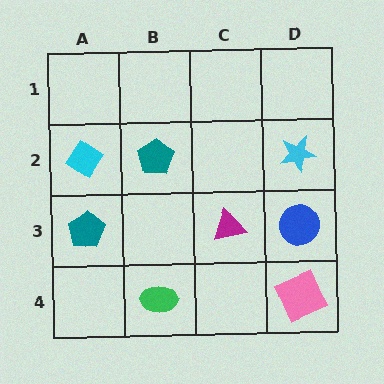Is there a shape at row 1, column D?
No, that cell is empty.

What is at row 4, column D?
A pink square.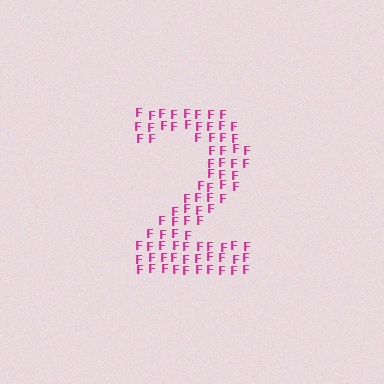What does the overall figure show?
The overall figure shows the digit 2.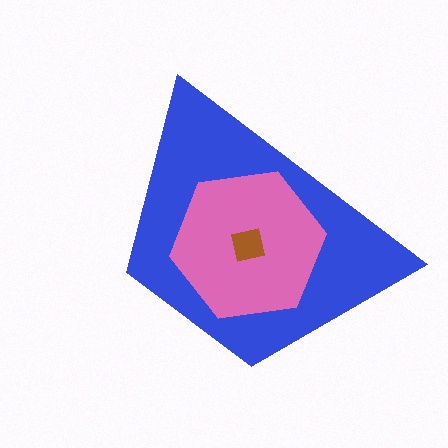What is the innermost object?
The brown square.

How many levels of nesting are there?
3.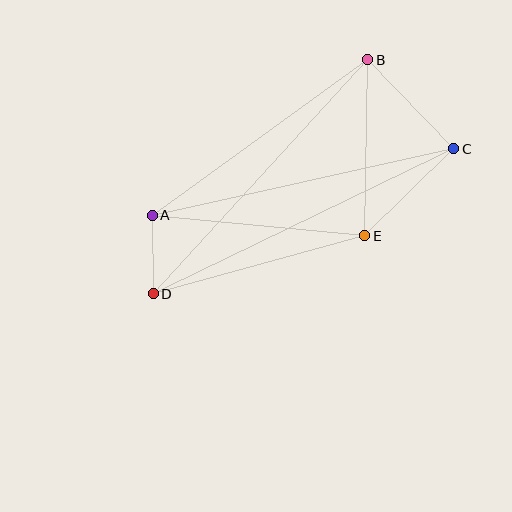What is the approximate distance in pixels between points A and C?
The distance between A and C is approximately 309 pixels.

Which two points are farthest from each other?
Points C and D are farthest from each other.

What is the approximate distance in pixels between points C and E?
The distance between C and E is approximately 124 pixels.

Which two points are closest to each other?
Points A and D are closest to each other.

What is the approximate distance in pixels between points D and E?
The distance between D and E is approximately 219 pixels.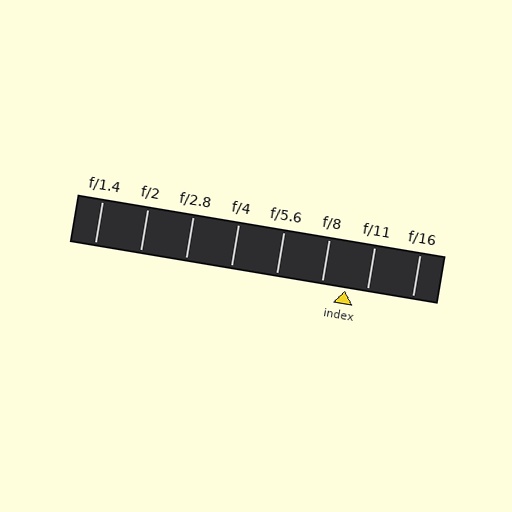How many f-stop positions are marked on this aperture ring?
There are 8 f-stop positions marked.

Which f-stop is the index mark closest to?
The index mark is closest to f/11.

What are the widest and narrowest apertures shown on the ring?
The widest aperture shown is f/1.4 and the narrowest is f/16.